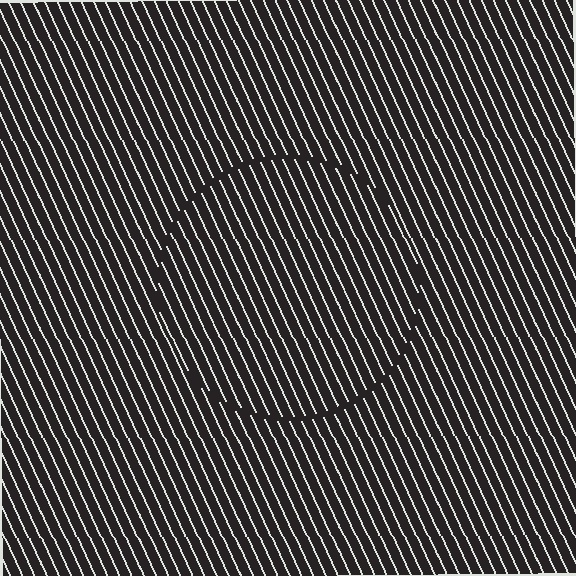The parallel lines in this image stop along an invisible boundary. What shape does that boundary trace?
An illusory circle. The interior of the shape contains the same grating, shifted by half a period — the contour is defined by the phase discontinuity where line-ends from the inner and outer gratings abut.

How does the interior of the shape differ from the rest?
The interior of the shape contains the same grating, shifted by half a period — the contour is defined by the phase discontinuity where line-ends from the inner and outer gratings abut.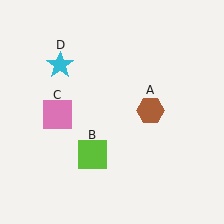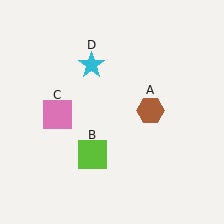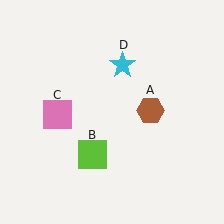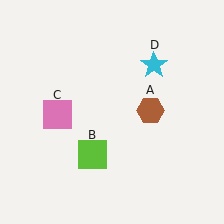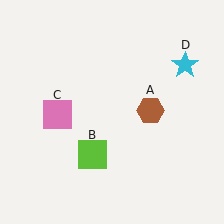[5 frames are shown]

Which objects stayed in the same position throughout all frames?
Brown hexagon (object A) and lime square (object B) and pink square (object C) remained stationary.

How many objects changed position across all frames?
1 object changed position: cyan star (object D).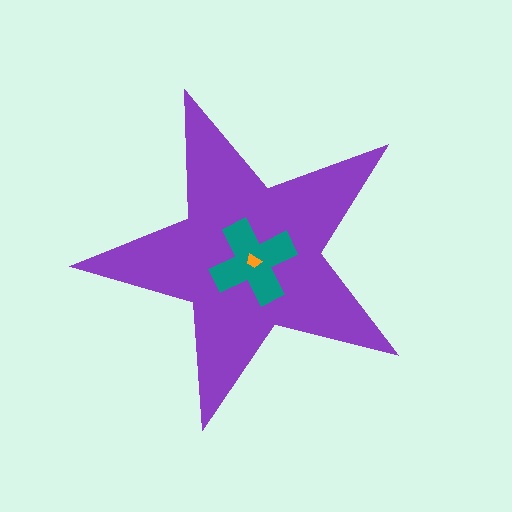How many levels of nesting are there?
3.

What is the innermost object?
The orange trapezoid.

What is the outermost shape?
The purple star.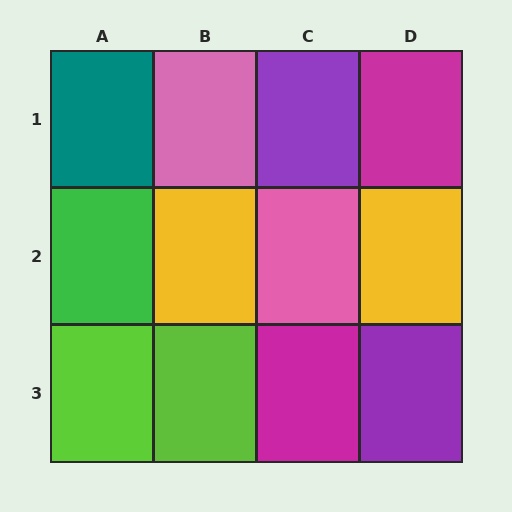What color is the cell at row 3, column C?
Magenta.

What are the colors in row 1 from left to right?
Teal, pink, purple, magenta.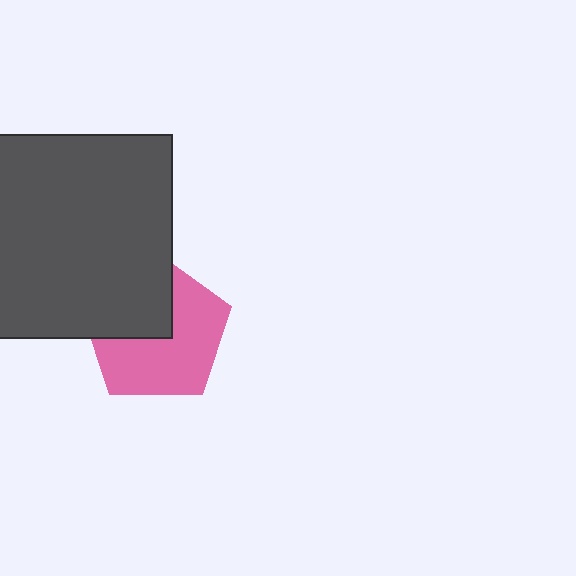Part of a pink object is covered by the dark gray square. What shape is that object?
It is a pentagon.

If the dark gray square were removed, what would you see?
You would see the complete pink pentagon.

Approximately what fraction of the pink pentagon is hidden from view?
Roughly 39% of the pink pentagon is hidden behind the dark gray square.